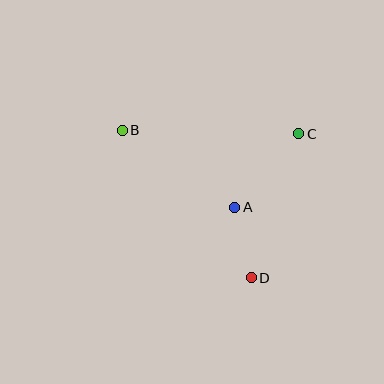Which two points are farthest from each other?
Points B and D are farthest from each other.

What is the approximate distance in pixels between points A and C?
The distance between A and C is approximately 97 pixels.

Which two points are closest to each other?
Points A and D are closest to each other.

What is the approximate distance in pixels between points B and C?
The distance between B and C is approximately 176 pixels.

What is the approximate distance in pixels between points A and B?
The distance between A and B is approximately 136 pixels.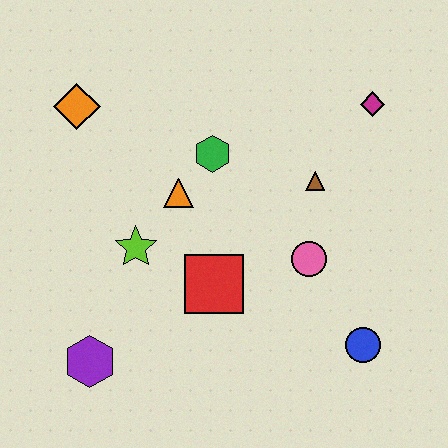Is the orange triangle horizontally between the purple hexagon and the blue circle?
Yes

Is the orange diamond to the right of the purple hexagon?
No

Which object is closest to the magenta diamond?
The brown triangle is closest to the magenta diamond.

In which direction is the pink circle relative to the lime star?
The pink circle is to the right of the lime star.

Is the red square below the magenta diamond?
Yes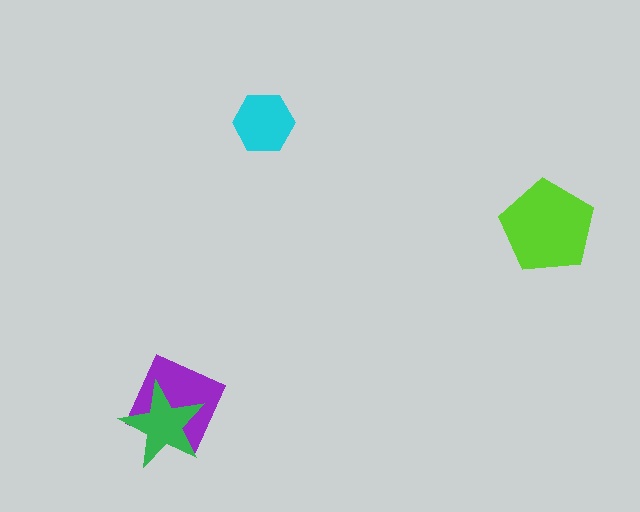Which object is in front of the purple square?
The green star is in front of the purple square.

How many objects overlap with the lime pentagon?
0 objects overlap with the lime pentagon.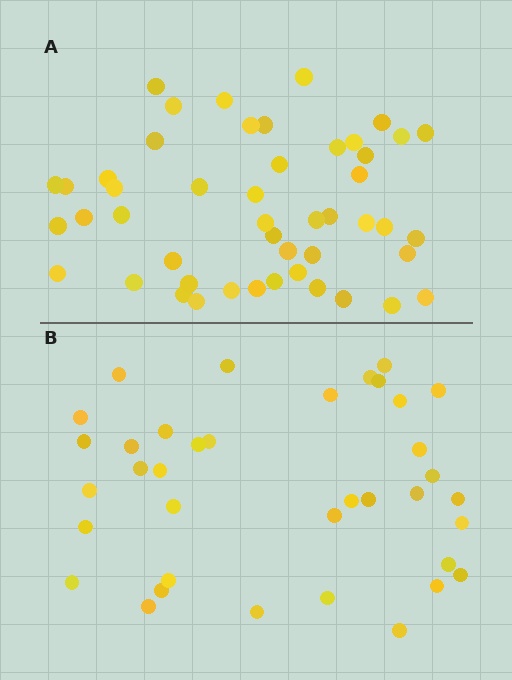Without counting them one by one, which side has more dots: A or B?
Region A (the top region) has more dots.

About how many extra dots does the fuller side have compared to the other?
Region A has roughly 12 or so more dots than region B.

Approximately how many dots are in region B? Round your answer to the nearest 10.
About 40 dots. (The exact count is 37, which rounds to 40.)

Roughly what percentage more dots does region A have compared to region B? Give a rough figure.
About 30% more.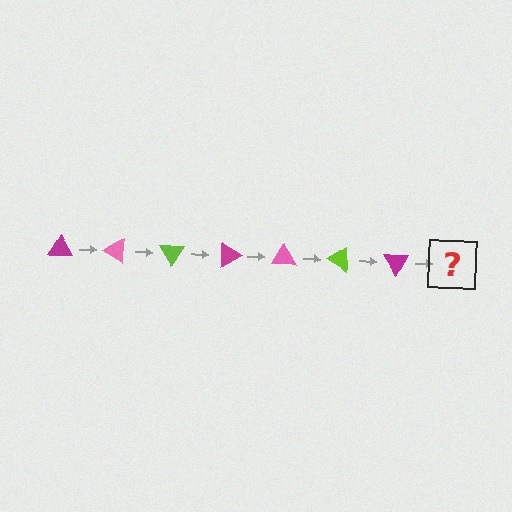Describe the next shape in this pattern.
It should be a pink triangle, rotated 210 degrees from the start.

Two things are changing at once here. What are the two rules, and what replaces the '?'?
The two rules are that it rotates 30 degrees each step and the color cycles through magenta, pink, and lime. The '?' should be a pink triangle, rotated 210 degrees from the start.